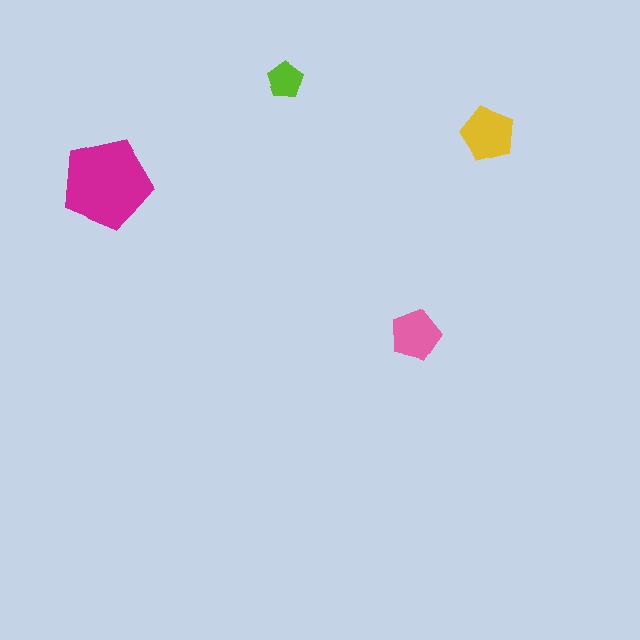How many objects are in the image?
There are 4 objects in the image.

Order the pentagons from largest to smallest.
the magenta one, the yellow one, the pink one, the lime one.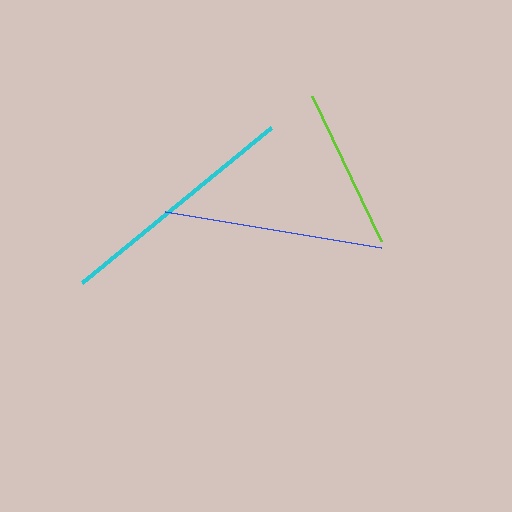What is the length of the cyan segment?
The cyan segment is approximately 244 pixels long.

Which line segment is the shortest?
The lime line is the shortest at approximately 161 pixels.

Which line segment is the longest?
The cyan line is the longest at approximately 244 pixels.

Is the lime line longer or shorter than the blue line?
The blue line is longer than the lime line.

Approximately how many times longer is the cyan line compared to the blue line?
The cyan line is approximately 1.1 times the length of the blue line.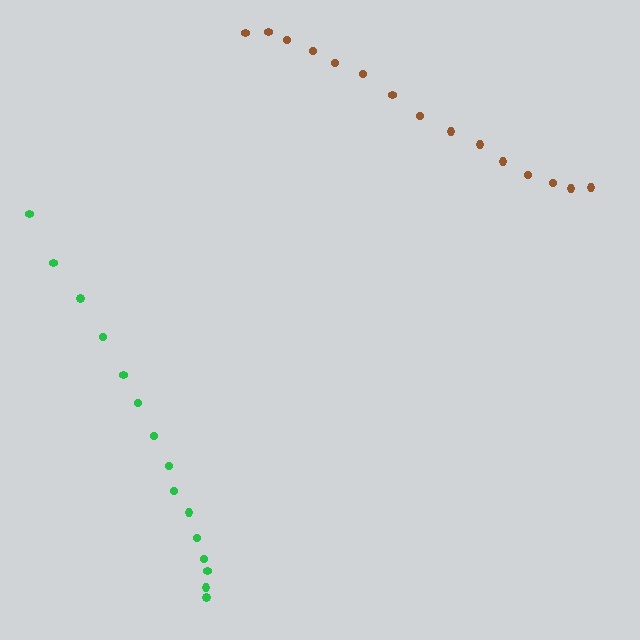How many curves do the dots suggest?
There are 2 distinct paths.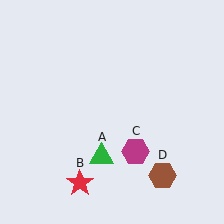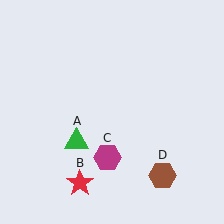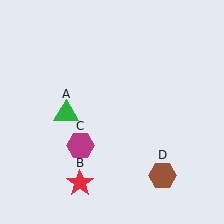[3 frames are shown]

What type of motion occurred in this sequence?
The green triangle (object A), magenta hexagon (object C) rotated clockwise around the center of the scene.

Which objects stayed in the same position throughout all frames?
Red star (object B) and brown hexagon (object D) remained stationary.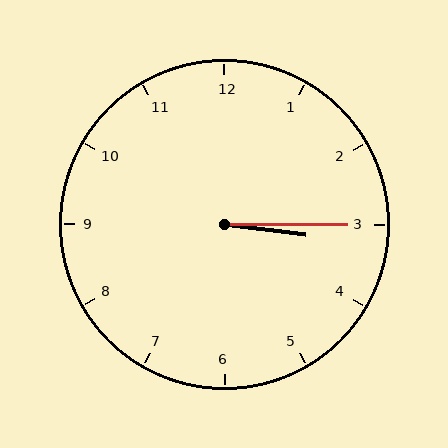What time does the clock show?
3:15.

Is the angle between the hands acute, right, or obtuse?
It is acute.